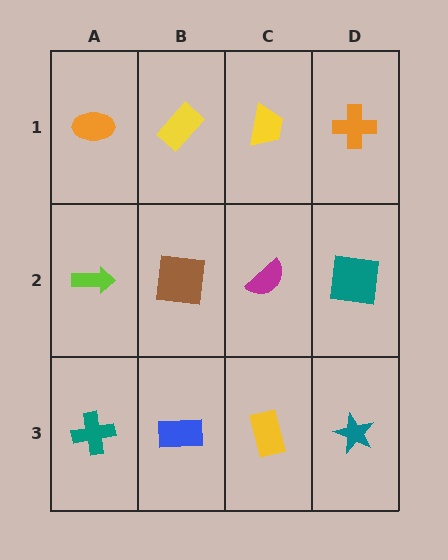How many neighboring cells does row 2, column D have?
3.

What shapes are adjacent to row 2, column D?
An orange cross (row 1, column D), a teal star (row 3, column D), a magenta semicircle (row 2, column C).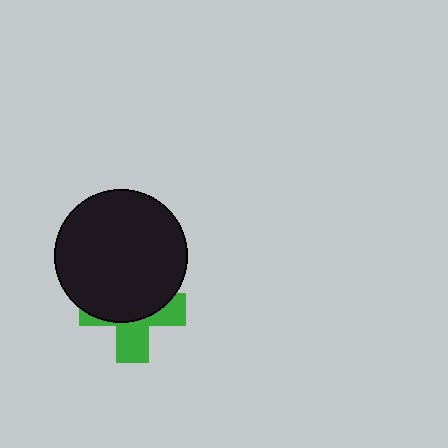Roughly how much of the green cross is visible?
A small part of it is visible (roughly 42%).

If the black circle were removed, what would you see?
You would see the complete green cross.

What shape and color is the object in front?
The object in front is a black circle.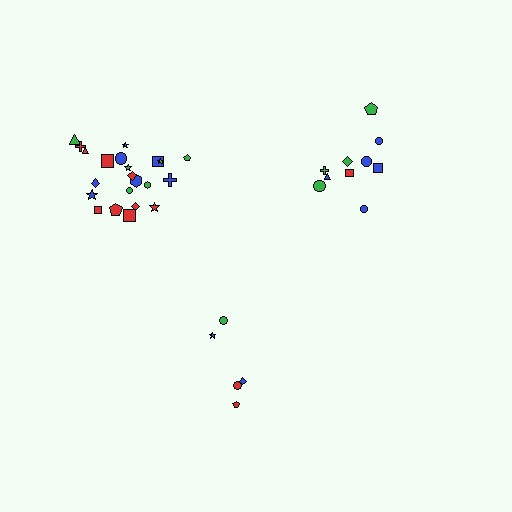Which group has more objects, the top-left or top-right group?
The top-left group.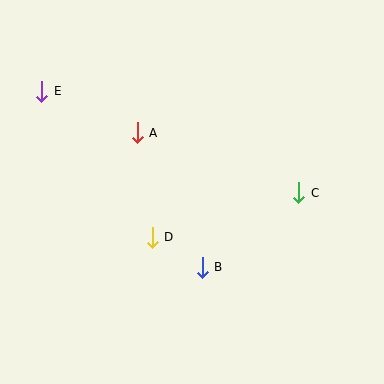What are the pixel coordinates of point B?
Point B is at (202, 267).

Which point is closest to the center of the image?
Point D at (152, 237) is closest to the center.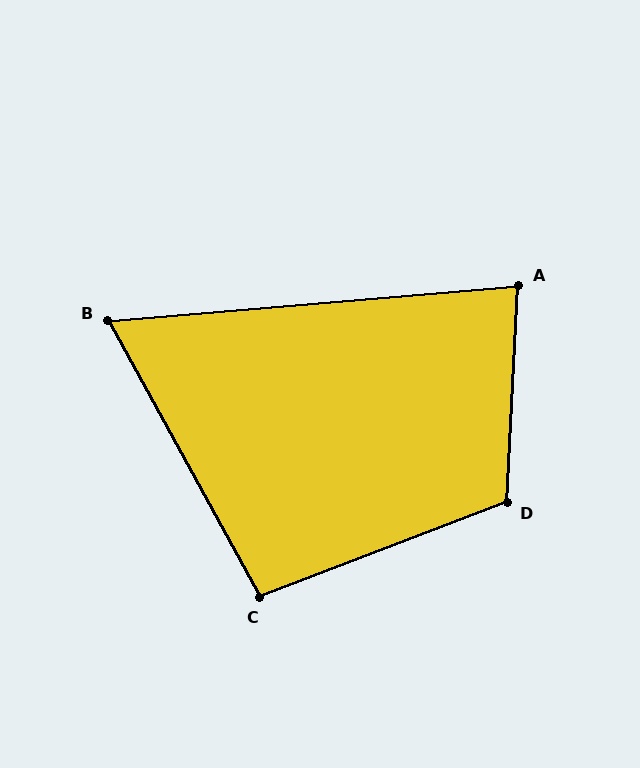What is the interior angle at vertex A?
Approximately 82 degrees (acute).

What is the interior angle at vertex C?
Approximately 98 degrees (obtuse).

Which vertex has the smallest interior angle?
B, at approximately 66 degrees.